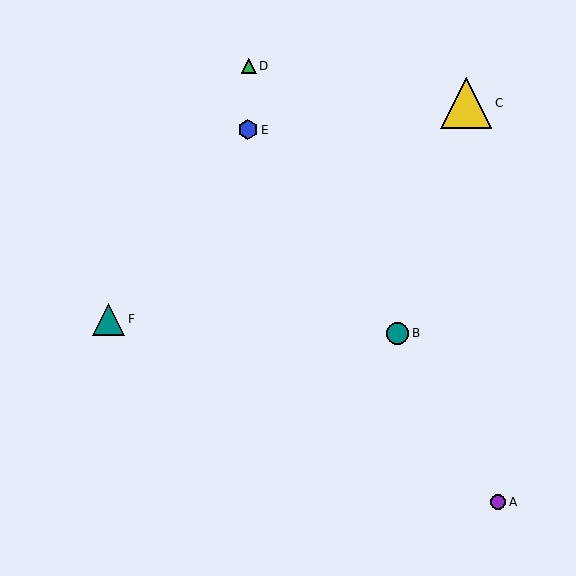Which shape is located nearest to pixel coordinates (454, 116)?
The yellow triangle (labeled C) at (466, 103) is nearest to that location.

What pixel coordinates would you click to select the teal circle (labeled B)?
Click at (397, 333) to select the teal circle B.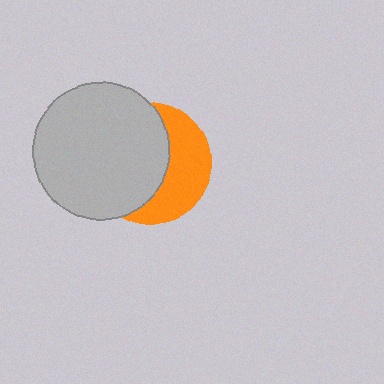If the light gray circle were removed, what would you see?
You would see the complete orange circle.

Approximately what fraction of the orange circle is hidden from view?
Roughly 58% of the orange circle is hidden behind the light gray circle.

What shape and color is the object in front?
The object in front is a light gray circle.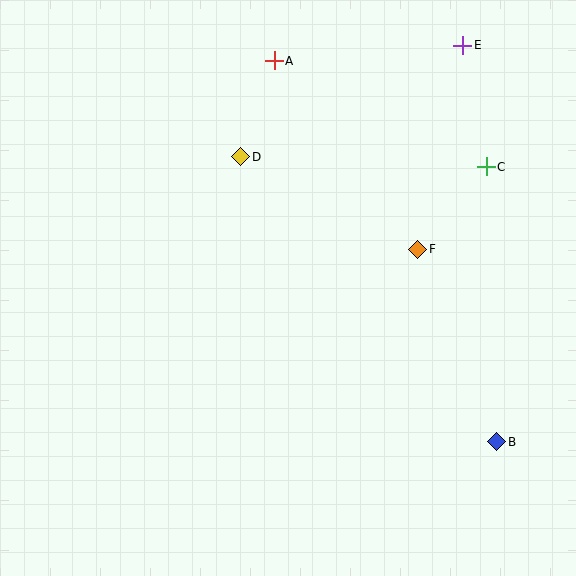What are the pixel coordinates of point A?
Point A is at (274, 61).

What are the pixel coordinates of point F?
Point F is at (418, 249).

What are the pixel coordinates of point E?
Point E is at (463, 45).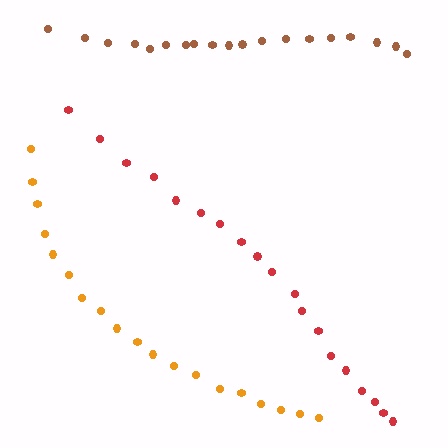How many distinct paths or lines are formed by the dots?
There are 3 distinct paths.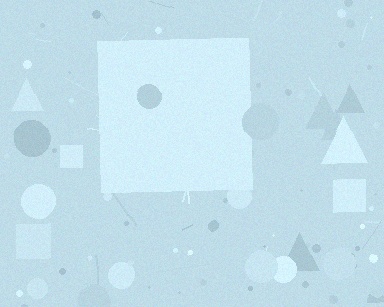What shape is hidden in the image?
A square is hidden in the image.